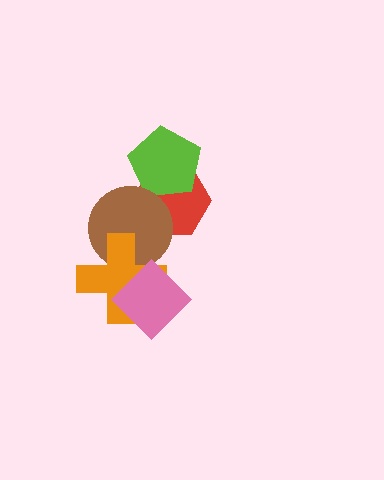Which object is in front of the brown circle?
The orange cross is in front of the brown circle.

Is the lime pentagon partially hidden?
No, no other shape covers it.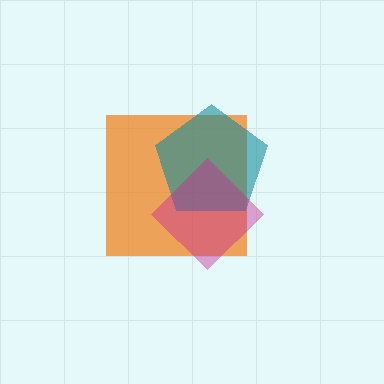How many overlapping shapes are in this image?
There are 3 overlapping shapes in the image.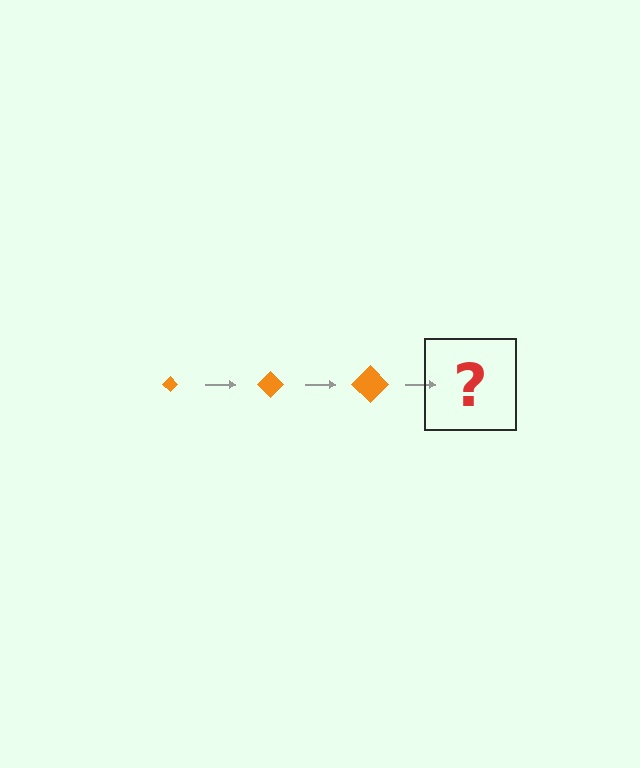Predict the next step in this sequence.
The next step is an orange diamond, larger than the previous one.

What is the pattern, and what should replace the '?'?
The pattern is that the diamond gets progressively larger each step. The '?' should be an orange diamond, larger than the previous one.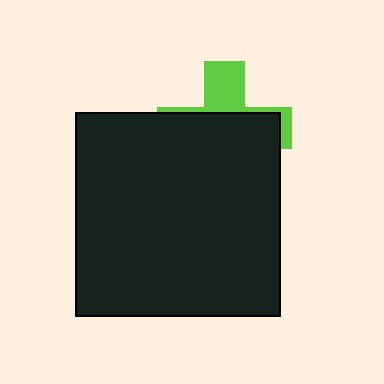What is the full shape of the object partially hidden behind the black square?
The partially hidden object is a lime cross.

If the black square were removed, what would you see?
You would see the complete lime cross.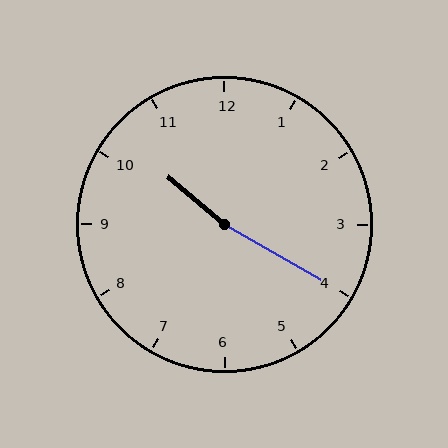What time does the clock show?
10:20.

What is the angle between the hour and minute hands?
Approximately 170 degrees.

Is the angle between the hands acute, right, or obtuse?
It is obtuse.